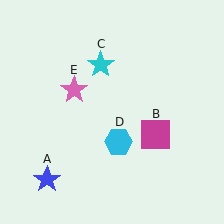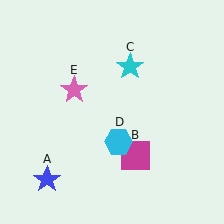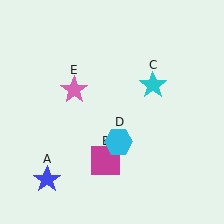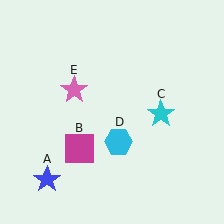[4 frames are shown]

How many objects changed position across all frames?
2 objects changed position: magenta square (object B), cyan star (object C).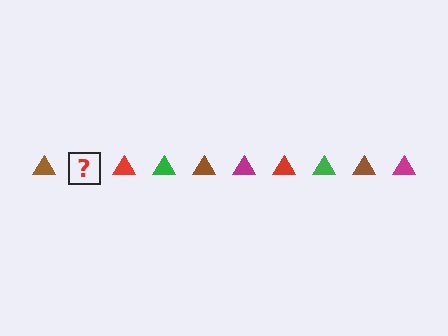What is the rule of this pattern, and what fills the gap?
The rule is that the pattern cycles through brown, magenta, red, green triangles. The gap should be filled with a magenta triangle.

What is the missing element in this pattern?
The missing element is a magenta triangle.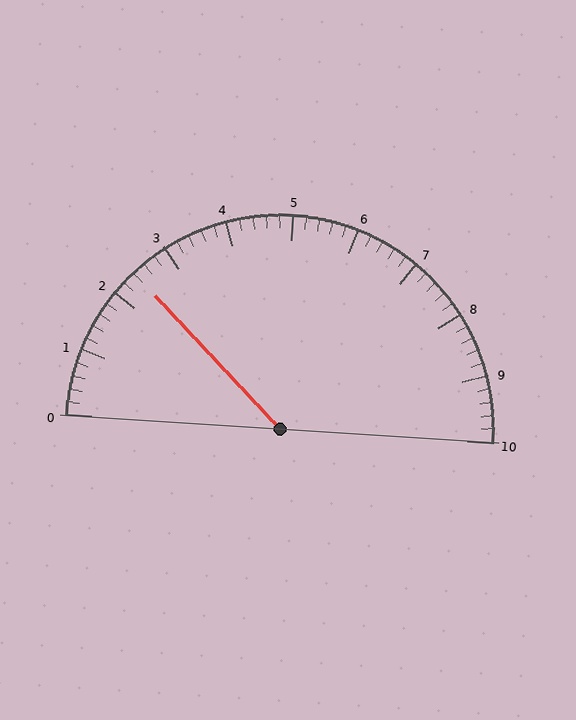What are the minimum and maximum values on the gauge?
The gauge ranges from 0 to 10.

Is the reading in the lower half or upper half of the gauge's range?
The reading is in the lower half of the range (0 to 10).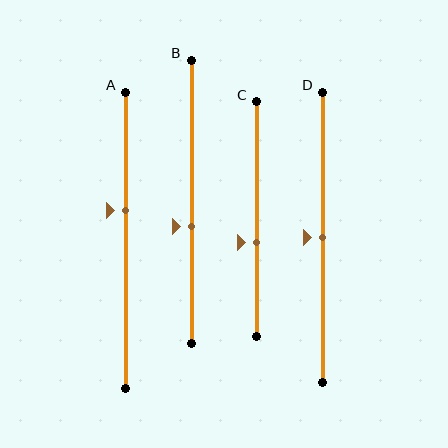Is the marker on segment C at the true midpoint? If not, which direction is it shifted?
No, the marker on segment C is shifted downward by about 10% of the segment length.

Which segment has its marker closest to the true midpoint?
Segment D has its marker closest to the true midpoint.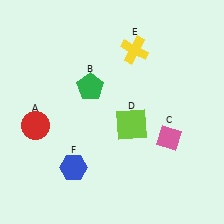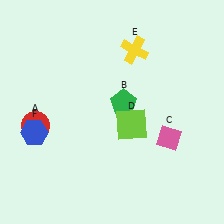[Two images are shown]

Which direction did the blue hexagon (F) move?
The blue hexagon (F) moved left.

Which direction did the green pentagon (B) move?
The green pentagon (B) moved right.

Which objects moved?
The objects that moved are: the green pentagon (B), the blue hexagon (F).